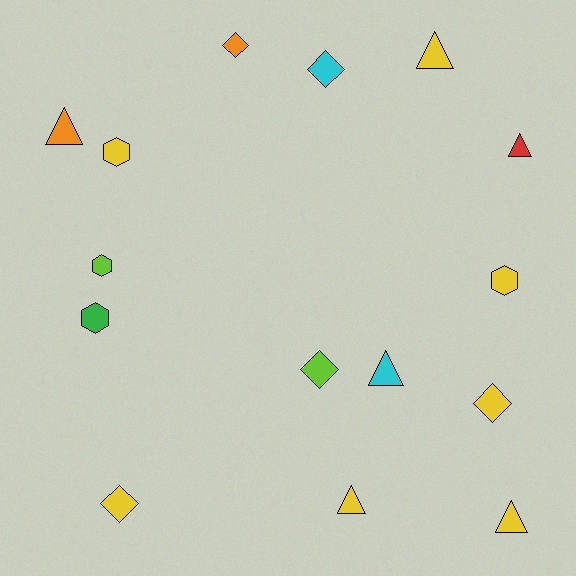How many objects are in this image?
There are 15 objects.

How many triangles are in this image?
There are 6 triangles.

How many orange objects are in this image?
There are 2 orange objects.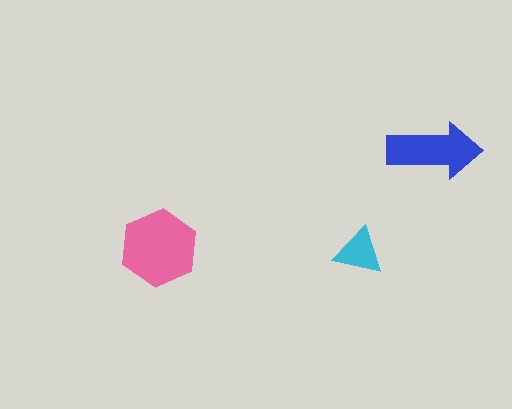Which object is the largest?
The pink hexagon.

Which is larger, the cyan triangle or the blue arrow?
The blue arrow.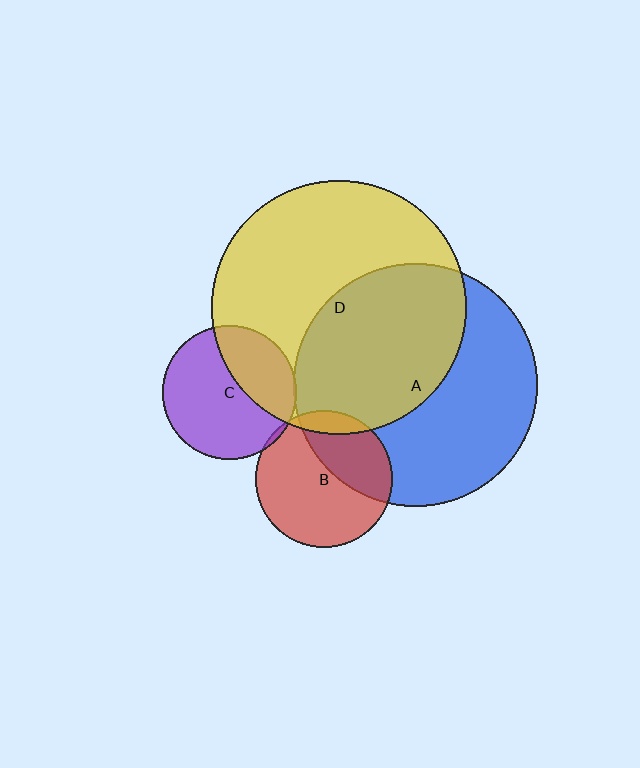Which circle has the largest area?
Circle D (yellow).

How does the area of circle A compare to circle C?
Approximately 3.3 times.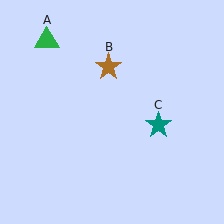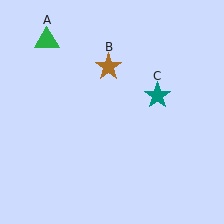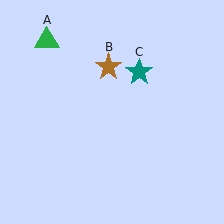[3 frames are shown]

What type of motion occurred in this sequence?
The teal star (object C) rotated counterclockwise around the center of the scene.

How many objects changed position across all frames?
1 object changed position: teal star (object C).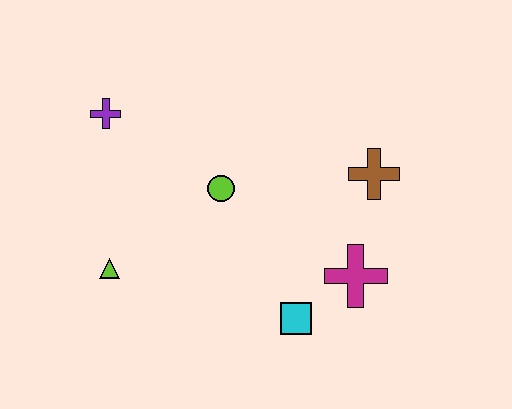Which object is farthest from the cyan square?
The purple cross is farthest from the cyan square.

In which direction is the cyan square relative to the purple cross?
The cyan square is below the purple cross.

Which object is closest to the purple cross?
The lime circle is closest to the purple cross.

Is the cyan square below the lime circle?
Yes